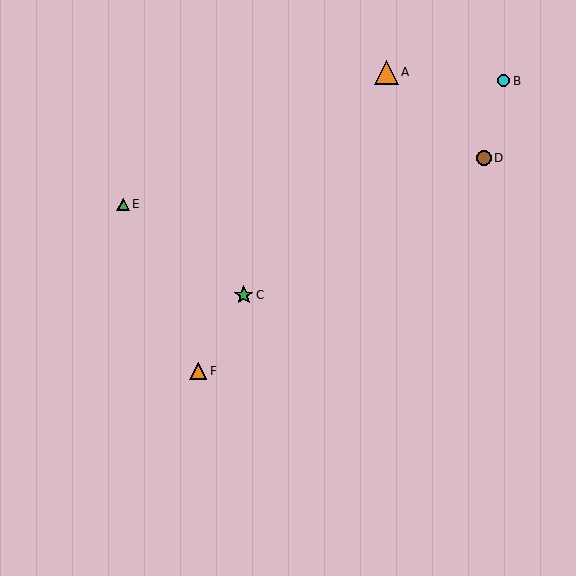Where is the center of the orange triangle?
The center of the orange triangle is at (386, 72).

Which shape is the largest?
The orange triangle (labeled A) is the largest.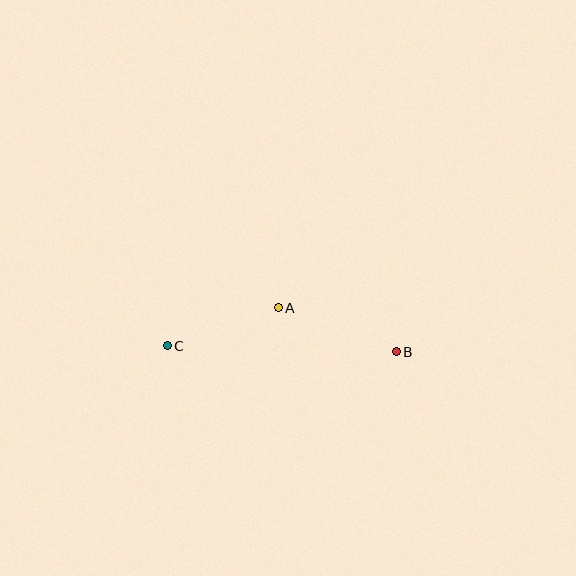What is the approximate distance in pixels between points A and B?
The distance between A and B is approximately 127 pixels.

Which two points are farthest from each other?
Points B and C are farthest from each other.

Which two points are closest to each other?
Points A and C are closest to each other.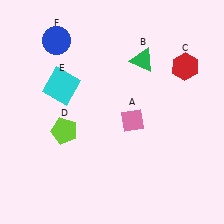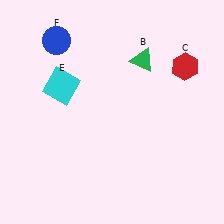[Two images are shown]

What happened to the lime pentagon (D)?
The lime pentagon (D) was removed in Image 2. It was in the bottom-left area of Image 1.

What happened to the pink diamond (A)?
The pink diamond (A) was removed in Image 2. It was in the bottom-right area of Image 1.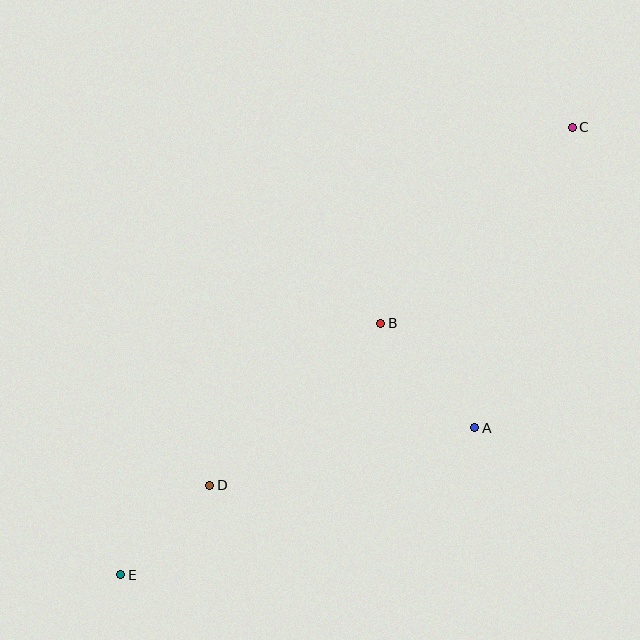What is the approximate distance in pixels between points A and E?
The distance between A and E is approximately 383 pixels.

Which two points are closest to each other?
Points D and E are closest to each other.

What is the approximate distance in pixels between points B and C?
The distance between B and C is approximately 274 pixels.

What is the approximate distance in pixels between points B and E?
The distance between B and E is approximately 362 pixels.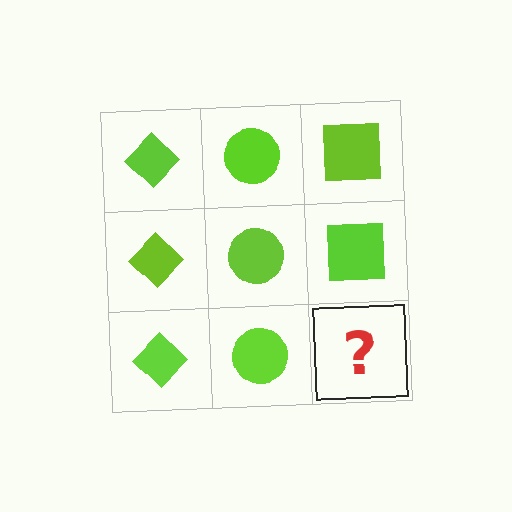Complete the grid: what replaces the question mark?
The question mark should be replaced with a lime square.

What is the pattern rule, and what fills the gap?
The rule is that each column has a consistent shape. The gap should be filled with a lime square.